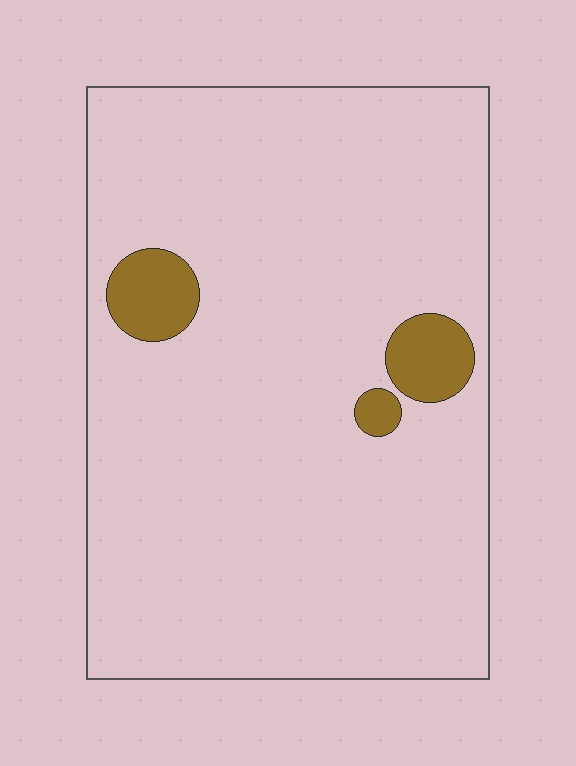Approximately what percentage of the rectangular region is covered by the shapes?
Approximately 5%.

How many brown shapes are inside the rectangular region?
3.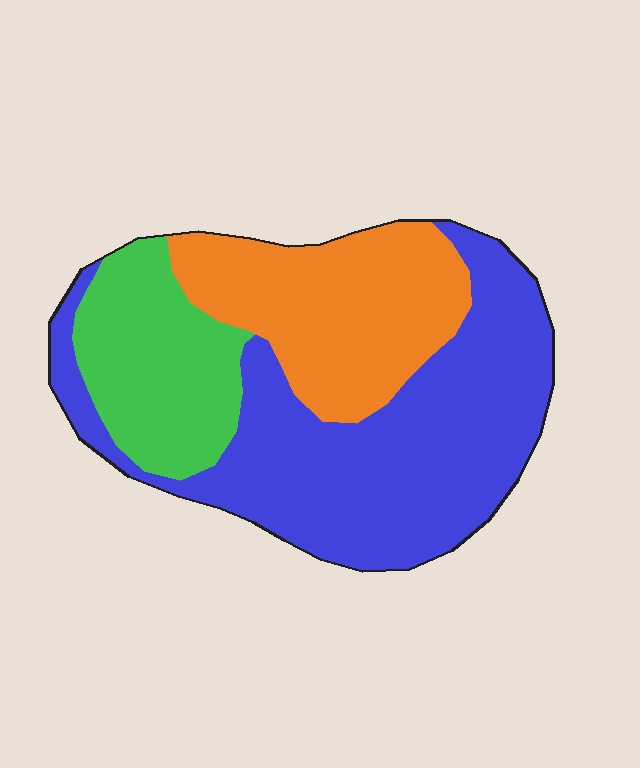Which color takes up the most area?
Blue, at roughly 50%.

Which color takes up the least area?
Green, at roughly 20%.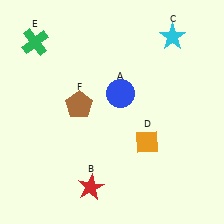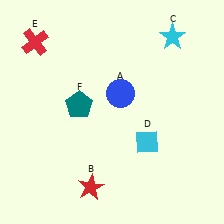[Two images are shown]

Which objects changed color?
D changed from orange to cyan. E changed from green to red. F changed from brown to teal.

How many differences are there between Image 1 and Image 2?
There are 3 differences between the two images.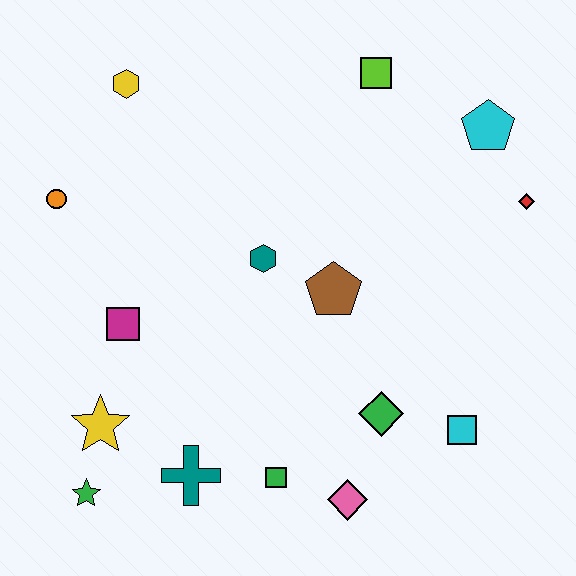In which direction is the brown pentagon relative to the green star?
The brown pentagon is to the right of the green star.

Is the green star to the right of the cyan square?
No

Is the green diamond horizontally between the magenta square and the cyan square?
Yes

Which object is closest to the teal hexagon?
The brown pentagon is closest to the teal hexagon.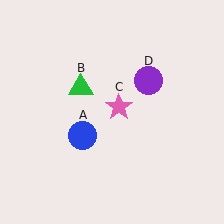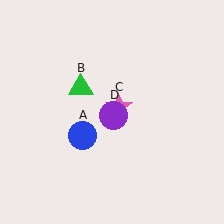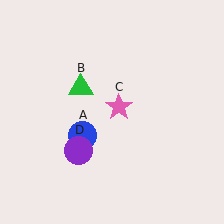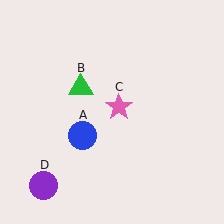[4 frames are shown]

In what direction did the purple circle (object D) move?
The purple circle (object D) moved down and to the left.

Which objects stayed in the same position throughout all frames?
Blue circle (object A) and green triangle (object B) and pink star (object C) remained stationary.